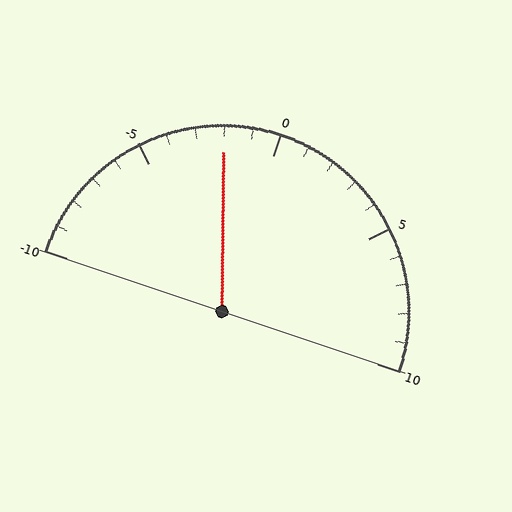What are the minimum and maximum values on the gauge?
The gauge ranges from -10 to 10.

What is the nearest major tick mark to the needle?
The nearest major tick mark is 0.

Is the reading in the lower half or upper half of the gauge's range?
The reading is in the lower half of the range (-10 to 10).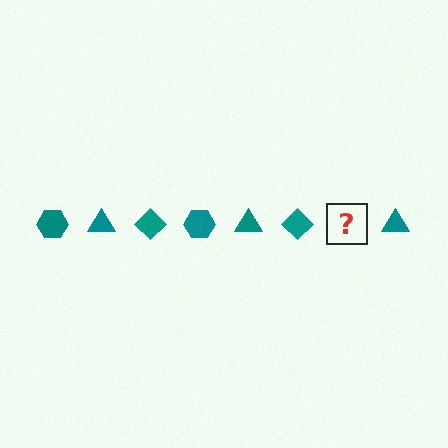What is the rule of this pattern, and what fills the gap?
The rule is that the pattern cycles through hexagon, triangle, diamond shapes in teal. The gap should be filled with a teal hexagon.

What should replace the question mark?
The question mark should be replaced with a teal hexagon.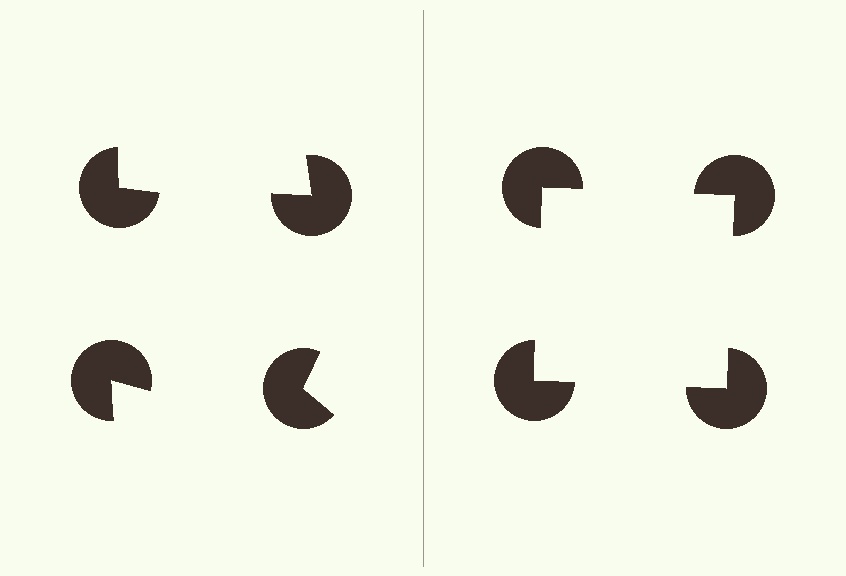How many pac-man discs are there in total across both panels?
8 — 4 on each side.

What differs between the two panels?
The pac-man discs are positioned identically on both sides; only the wedge orientations differ. On the right they align to a square; on the left they are misaligned.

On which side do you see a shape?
An illusory square appears on the right side. On the left side the wedge cuts are rotated, so no coherent shape forms.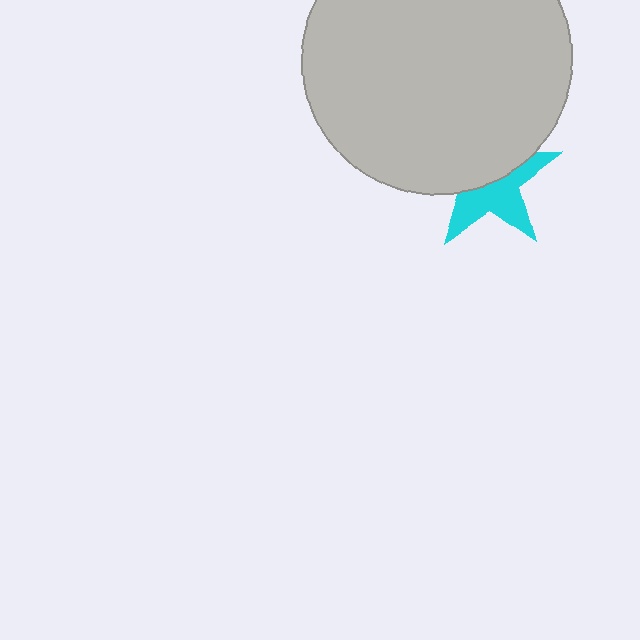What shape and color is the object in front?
The object in front is a light gray circle.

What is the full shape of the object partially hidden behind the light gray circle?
The partially hidden object is a cyan star.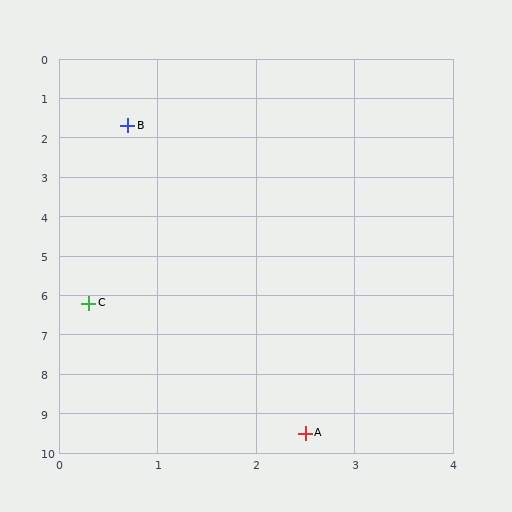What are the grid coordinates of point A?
Point A is at approximately (2.5, 9.5).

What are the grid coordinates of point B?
Point B is at approximately (0.7, 1.7).